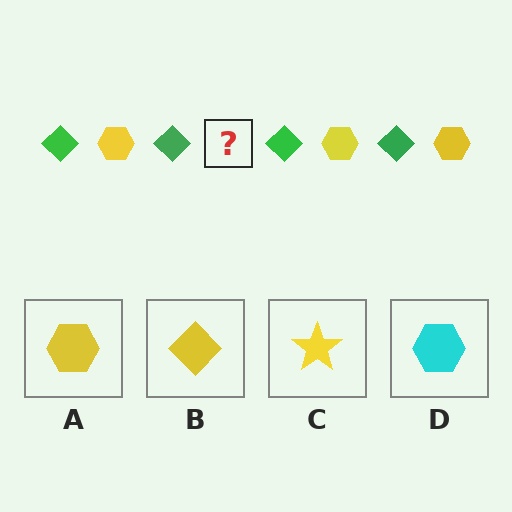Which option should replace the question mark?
Option A.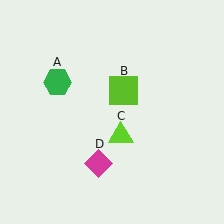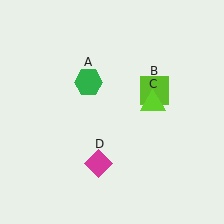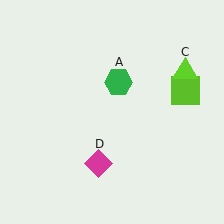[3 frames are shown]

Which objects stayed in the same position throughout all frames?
Magenta diamond (object D) remained stationary.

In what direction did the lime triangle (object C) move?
The lime triangle (object C) moved up and to the right.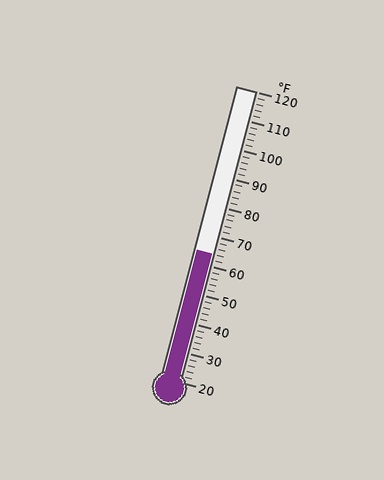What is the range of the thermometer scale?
The thermometer scale ranges from 20°F to 120°F.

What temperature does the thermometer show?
The thermometer shows approximately 64°F.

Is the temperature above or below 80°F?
The temperature is below 80°F.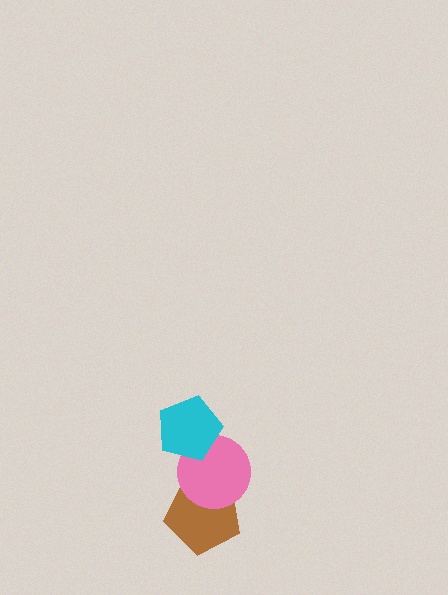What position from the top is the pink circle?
The pink circle is 2nd from the top.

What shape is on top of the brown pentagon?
The pink circle is on top of the brown pentagon.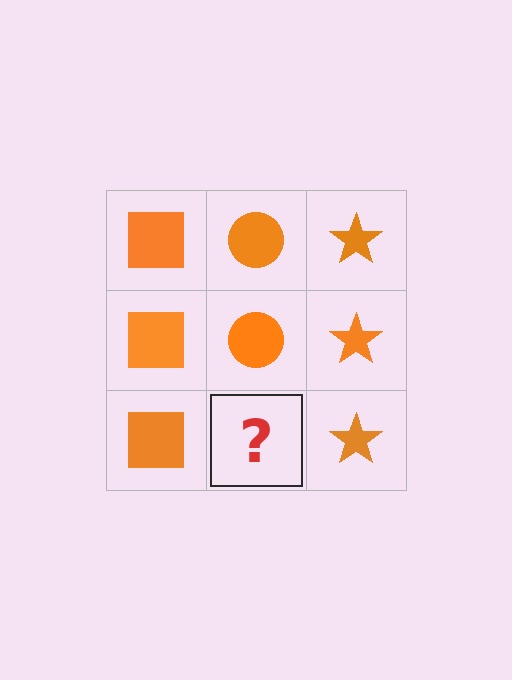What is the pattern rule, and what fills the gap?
The rule is that each column has a consistent shape. The gap should be filled with an orange circle.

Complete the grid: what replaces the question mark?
The question mark should be replaced with an orange circle.